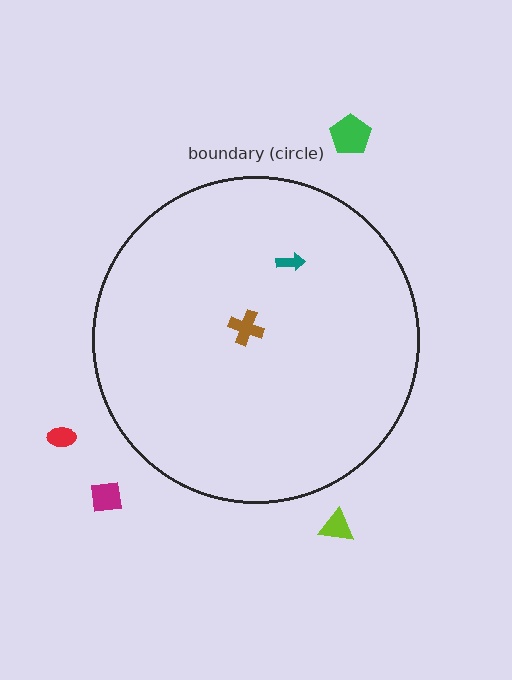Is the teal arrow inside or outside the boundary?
Inside.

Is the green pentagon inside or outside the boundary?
Outside.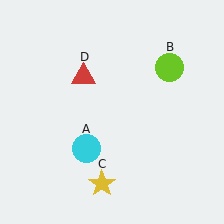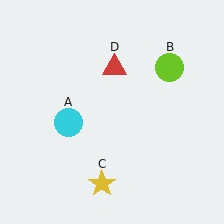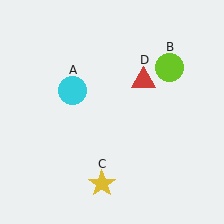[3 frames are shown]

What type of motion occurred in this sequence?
The cyan circle (object A), red triangle (object D) rotated clockwise around the center of the scene.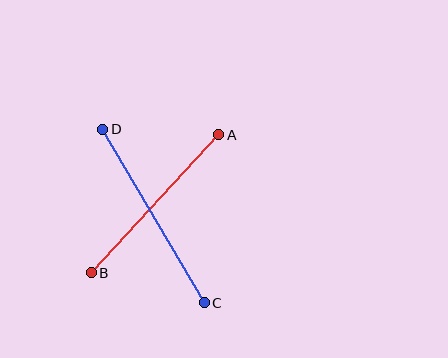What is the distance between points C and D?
The distance is approximately 201 pixels.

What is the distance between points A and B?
The distance is approximately 188 pixels.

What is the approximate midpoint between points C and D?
The midpoint is at approximately (154, 216) pixels.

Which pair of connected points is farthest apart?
Points C and D are farthest apart.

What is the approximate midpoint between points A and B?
The midpoint is at approximately (155, 204) pixels.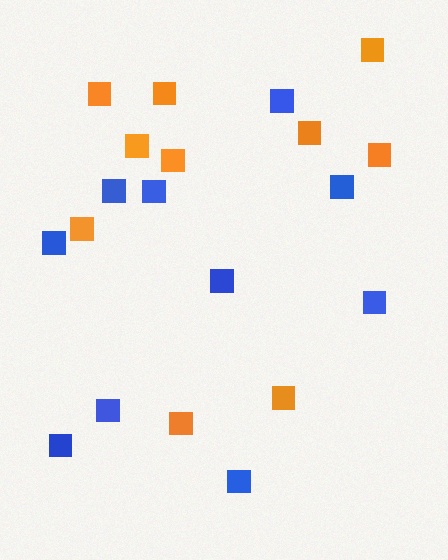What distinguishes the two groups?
There are 2 groups: one group of blue squares (10) and one group of orange squares (10).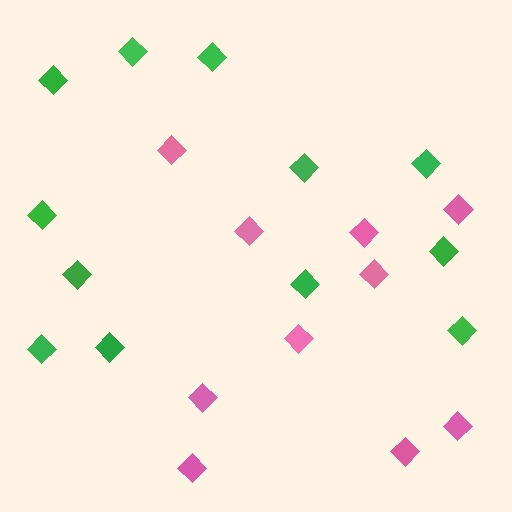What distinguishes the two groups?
There are 2 groups: one group of green diamonds (12) and one group of pink diamonds (10).